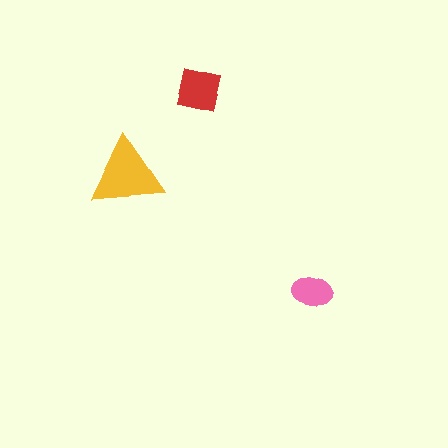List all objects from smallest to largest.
The pink ellipse, the red square, the yellow triangle.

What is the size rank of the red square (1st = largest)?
2nd.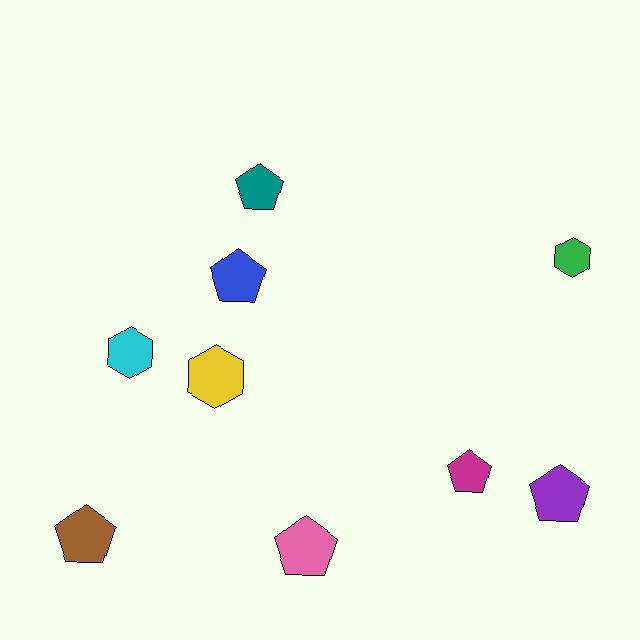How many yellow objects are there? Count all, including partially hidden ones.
There is 1 yellow object.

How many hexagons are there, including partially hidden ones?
There are 3 hexagons.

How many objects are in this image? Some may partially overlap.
There are 9 objects.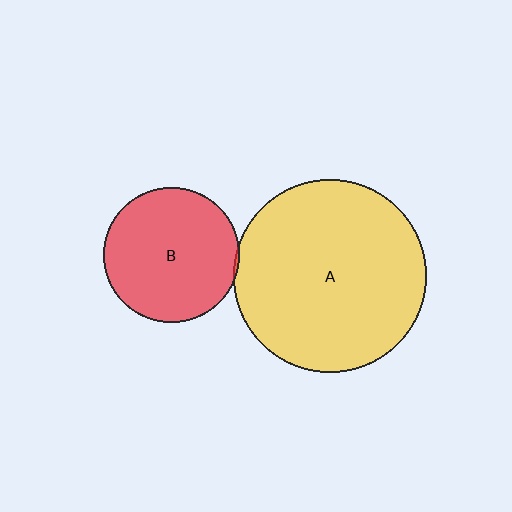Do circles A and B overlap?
Yes.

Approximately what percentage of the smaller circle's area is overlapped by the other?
Approximately 5%.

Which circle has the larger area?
Circle A (yellow).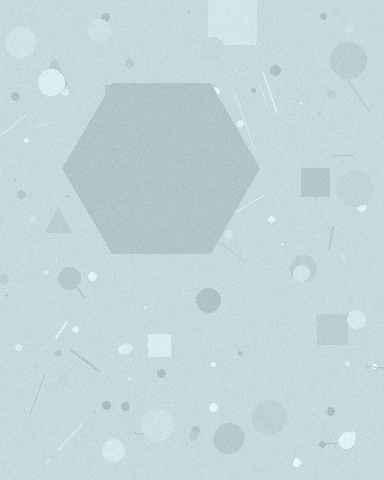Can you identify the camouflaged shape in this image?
The camouflaged shape is a hexagon.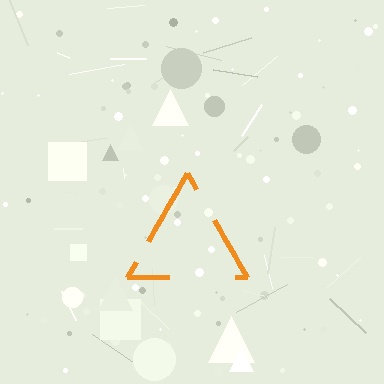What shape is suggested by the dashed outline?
The dashed outline suggests a triangle.